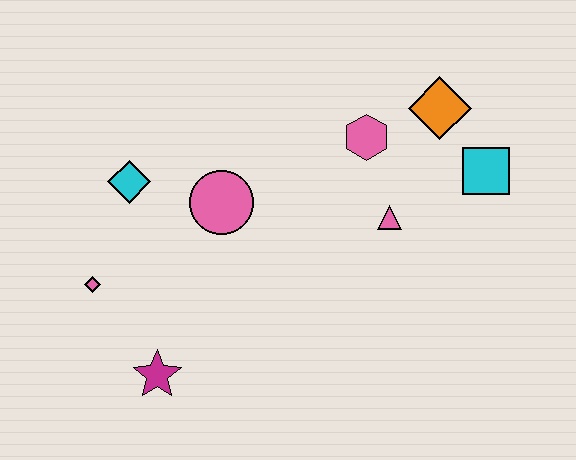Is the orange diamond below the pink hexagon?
No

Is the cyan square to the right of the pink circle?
Yes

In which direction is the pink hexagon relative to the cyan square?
The pink hexagon is to the left of the cyan square.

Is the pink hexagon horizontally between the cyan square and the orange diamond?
No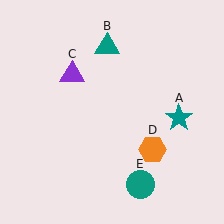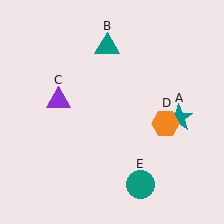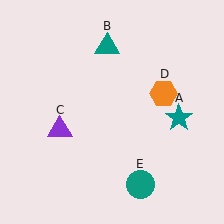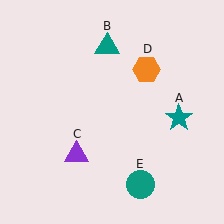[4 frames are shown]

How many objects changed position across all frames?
2 objects changed position: purple triangle (object C), orange hexagon (object D).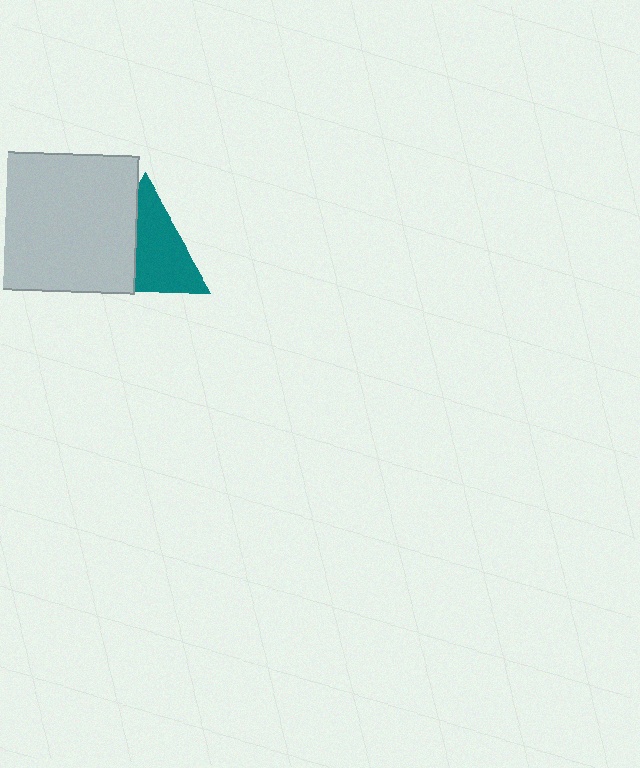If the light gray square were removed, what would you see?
You would see the complete teal triangle.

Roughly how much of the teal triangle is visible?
About half of it is visible (roughly 60%).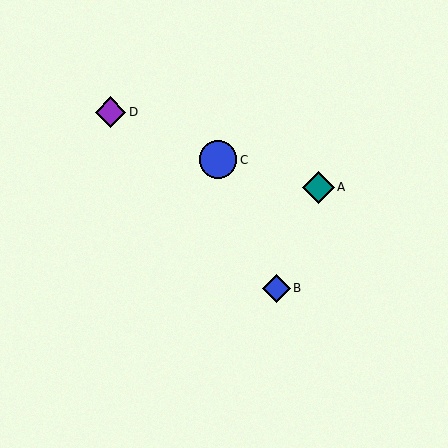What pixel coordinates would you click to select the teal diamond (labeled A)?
Click at (318, 187) to select the teal diamond A.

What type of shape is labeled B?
Shape B is a blue diamond.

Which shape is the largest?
The blue circle (labeled C) is the largest.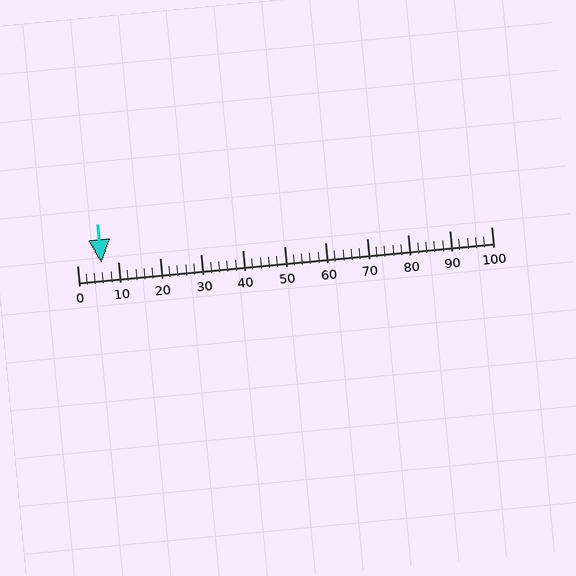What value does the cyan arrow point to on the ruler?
The cyan arrow points to approximately 6.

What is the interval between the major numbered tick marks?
The major tick marks are spaced 10 units apart.